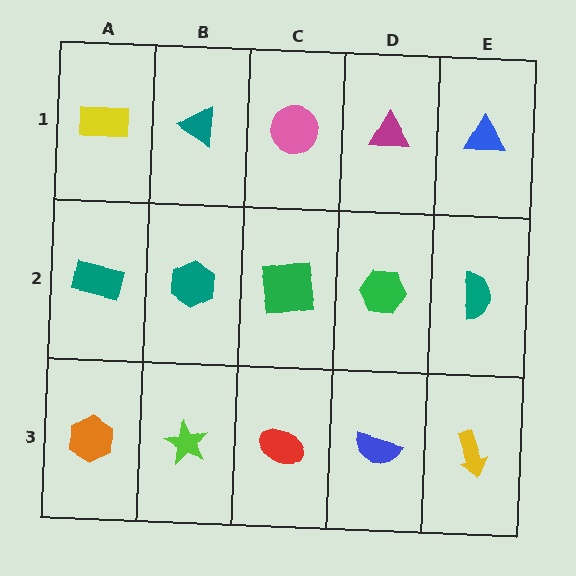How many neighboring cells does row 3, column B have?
3.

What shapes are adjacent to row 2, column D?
A magenta triangle (row 1, column D), a blue semicircle (row 3, column D), a green square (row 2, column C), a teal semicircle (row 2, column E).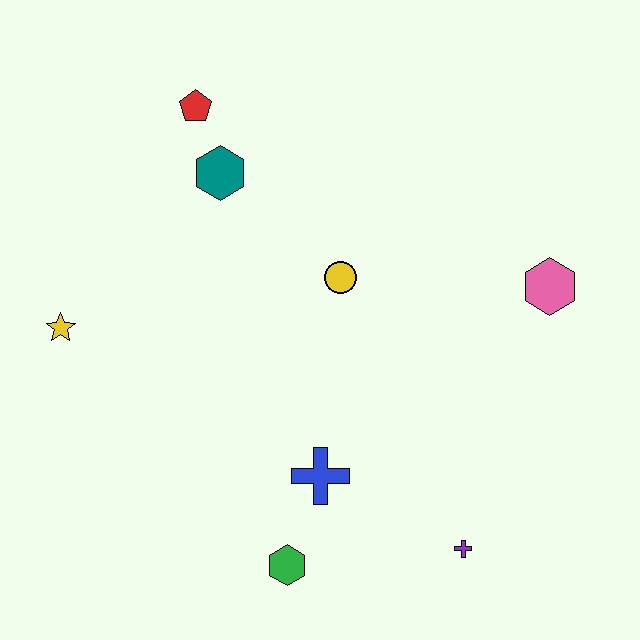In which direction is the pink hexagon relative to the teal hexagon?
The pink hexagon is to the right of the teal hexagon.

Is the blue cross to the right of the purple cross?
No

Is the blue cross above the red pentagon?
No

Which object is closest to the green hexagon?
The blue cross is closest to the green hexagon.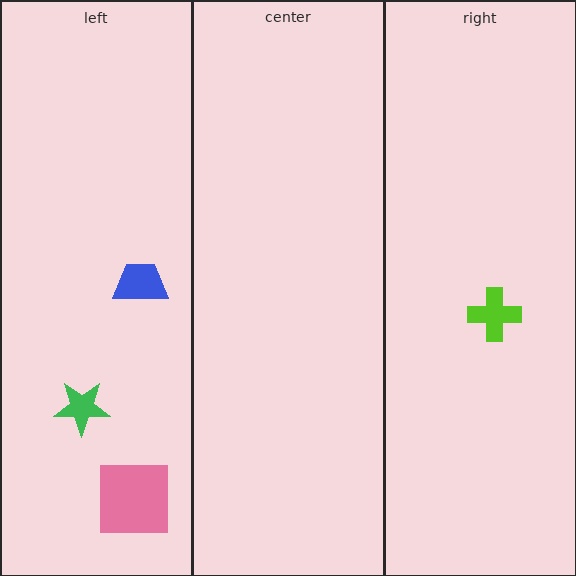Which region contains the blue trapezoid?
The left region.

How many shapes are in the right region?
1.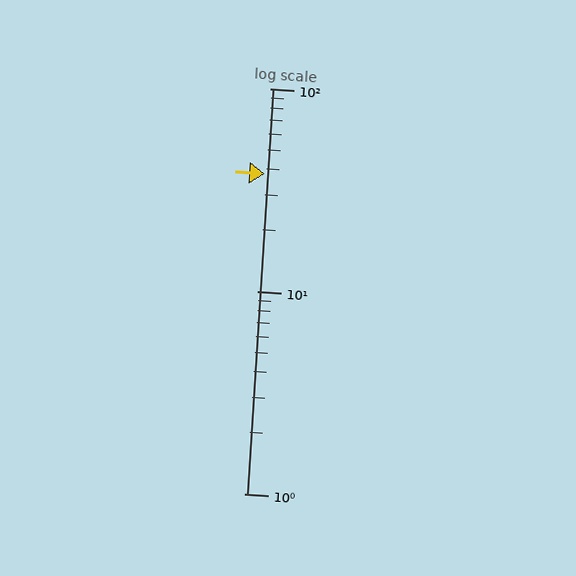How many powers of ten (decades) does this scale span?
The scale spans 2 decades, from 1 to 100.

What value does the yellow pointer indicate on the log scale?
The pointer indicates approximately 38.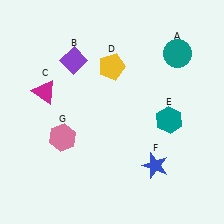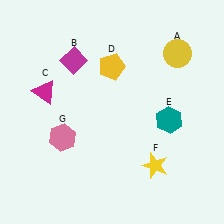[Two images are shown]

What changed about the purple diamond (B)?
In Image 1, B is purple. In Image 2, it changed to magenta.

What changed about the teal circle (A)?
In Image 1, A is teal. In Image 2, it changed to yellow.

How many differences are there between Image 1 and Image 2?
There are 3 differences between the two images.